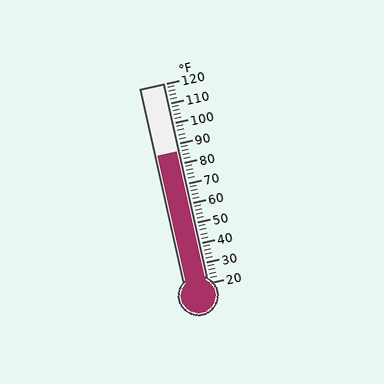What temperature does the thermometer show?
The thermometer shows approximately 86°F.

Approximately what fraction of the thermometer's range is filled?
The thermometer is filled to approximately 65% of its range.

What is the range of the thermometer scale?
The thermometer scale ranges from 20°F to 120°F.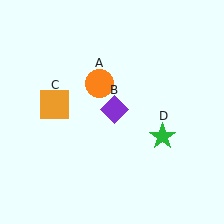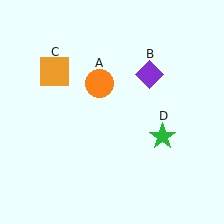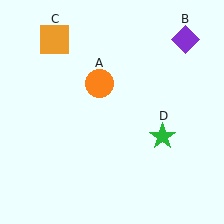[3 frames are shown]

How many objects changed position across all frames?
2 objects changed position: purple diamond (object B), orange square (object C).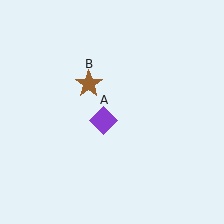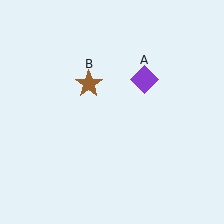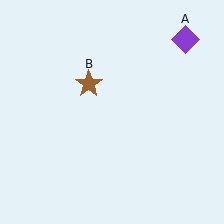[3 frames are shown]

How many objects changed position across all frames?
1 object changed position: purple diamond (object A).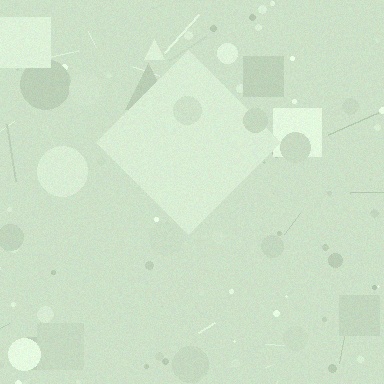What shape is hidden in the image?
A diamond is hidden in the image.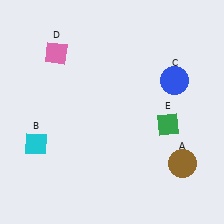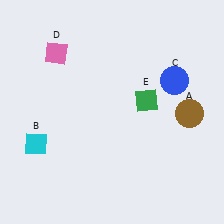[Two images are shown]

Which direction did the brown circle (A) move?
The brown circle (A) moved up.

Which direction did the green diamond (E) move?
The green diamond (E) moved up.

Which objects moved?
The objects that moved are: the brown circle (A), the green diamond (E).